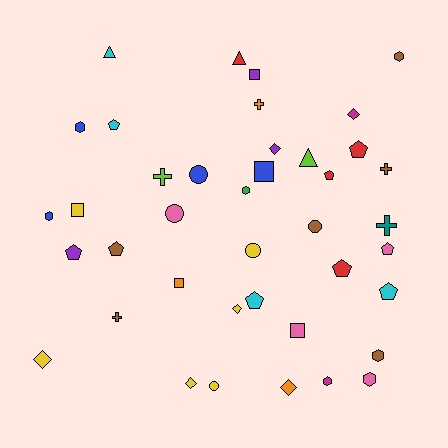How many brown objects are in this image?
There are 6 brown objects.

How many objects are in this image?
There are 40 objects.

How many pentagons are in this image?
There are 9 pentagons.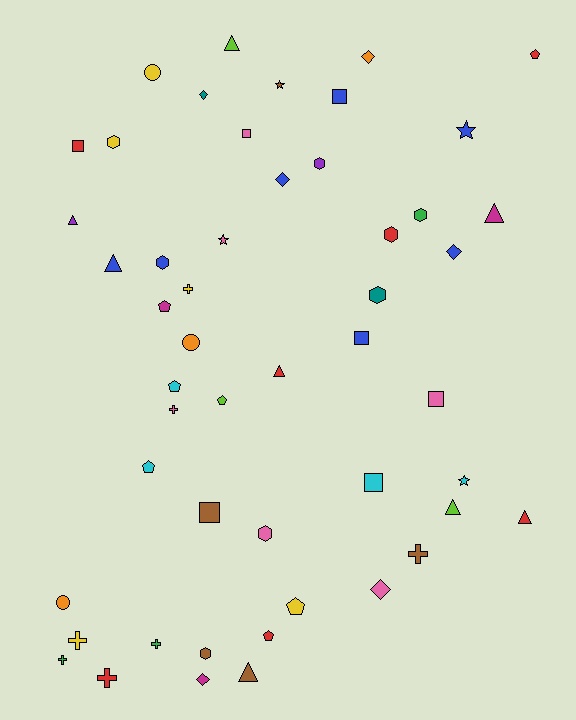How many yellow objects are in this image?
There are 5 yellow objects.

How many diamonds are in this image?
There are 6 diamonds.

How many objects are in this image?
There are 50 objects.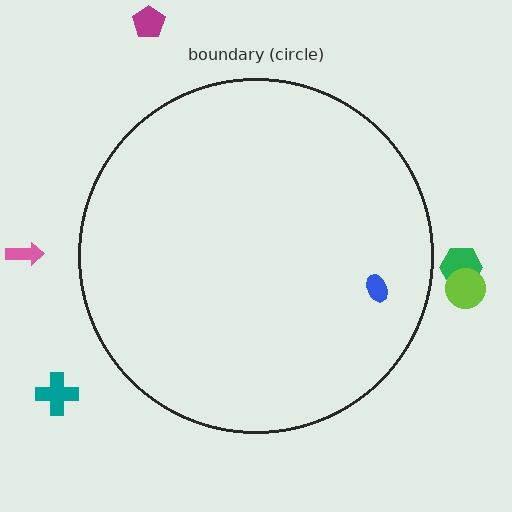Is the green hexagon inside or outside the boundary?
Outside.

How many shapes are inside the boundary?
1 inside, 5 outside.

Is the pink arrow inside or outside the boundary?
Outside.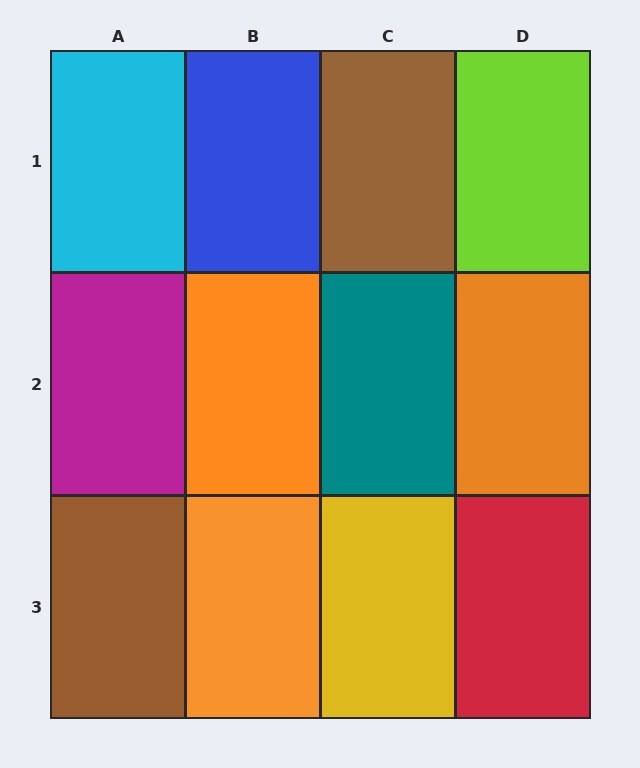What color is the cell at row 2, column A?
Magenta.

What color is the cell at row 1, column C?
Brown.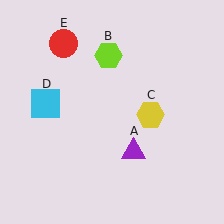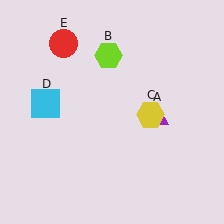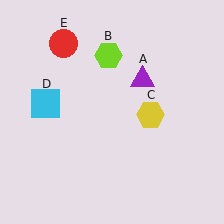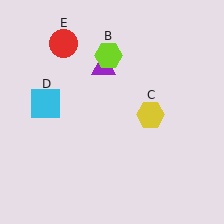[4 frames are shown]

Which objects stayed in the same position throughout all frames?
Lime hexagon (object B) and yellow hexagon (object C) and cyan square (object D) and red circle (object E) remained stationary.